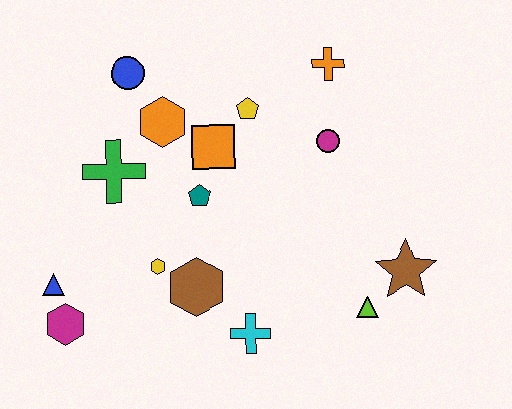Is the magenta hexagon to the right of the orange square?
No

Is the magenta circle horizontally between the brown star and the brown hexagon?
Yes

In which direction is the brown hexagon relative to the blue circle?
The brown hexagon is below the blue circle.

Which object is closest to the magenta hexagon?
The blue triangle is closest to the magenta hexagon.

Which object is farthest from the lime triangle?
The blue circle is farthest from the lime triangle.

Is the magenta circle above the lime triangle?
Yes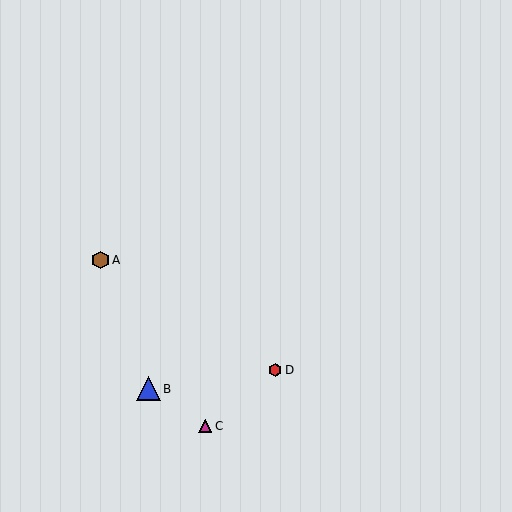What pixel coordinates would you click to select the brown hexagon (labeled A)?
Click at (101, 260) to select the brown hexagon A.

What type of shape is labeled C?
Shape C is a magenta triangle.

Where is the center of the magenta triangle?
The center of the magenta triangle is at (205, 426).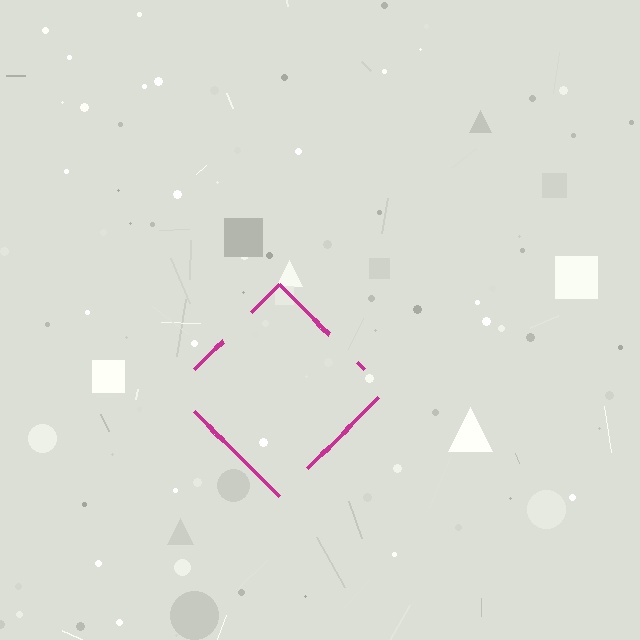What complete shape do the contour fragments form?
The contour fragments form a diamond.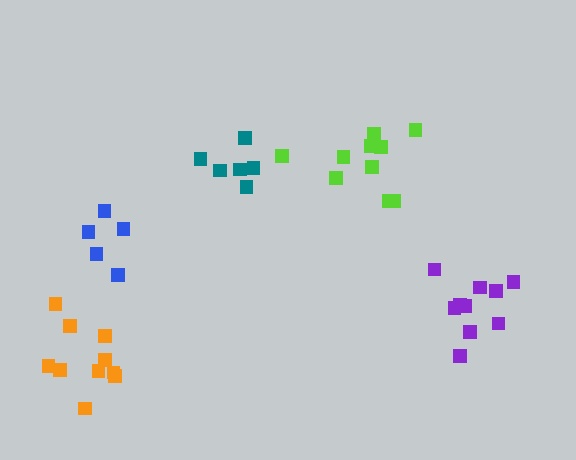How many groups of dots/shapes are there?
There are 5 groups.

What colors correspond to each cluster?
The clusters are colored: lime, blue, teal, purple, orange.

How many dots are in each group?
Group 1: 10 dots, Group 2: 5 dots, Group 3: 6 dots, Group 4: 10 dots, Group 5: 10 dots (41 total).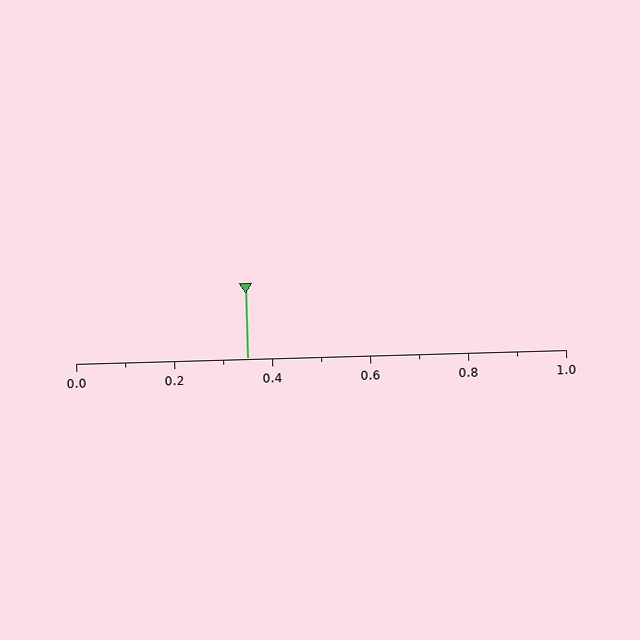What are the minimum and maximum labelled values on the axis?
The axis runs from 0.0 to 1.0.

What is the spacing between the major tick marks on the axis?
The major ticks are spaced 0.2 apart.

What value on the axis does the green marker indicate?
The marker indicates approximately 0.35.